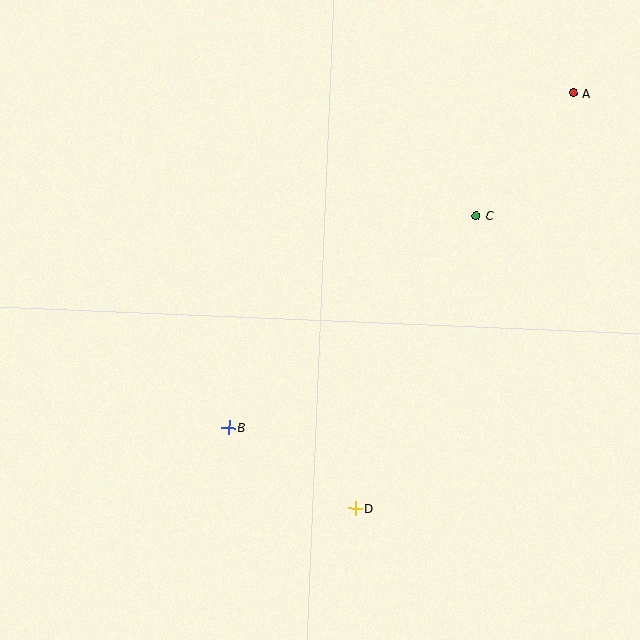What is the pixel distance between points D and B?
The distance between D and B is 150 pixels.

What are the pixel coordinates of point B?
Point B is at (229, 428).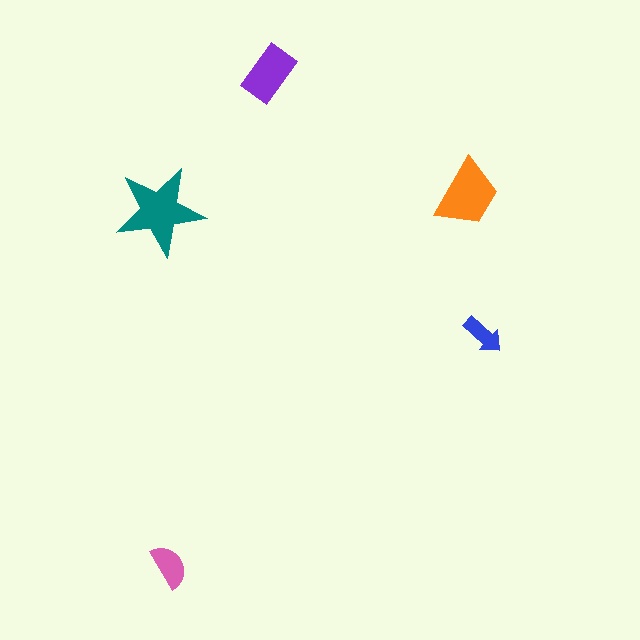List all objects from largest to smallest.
The teal star, the orange trapezoid, the purple rectangle, the pink semicircle, the blue arrow.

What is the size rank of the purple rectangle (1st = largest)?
3rd.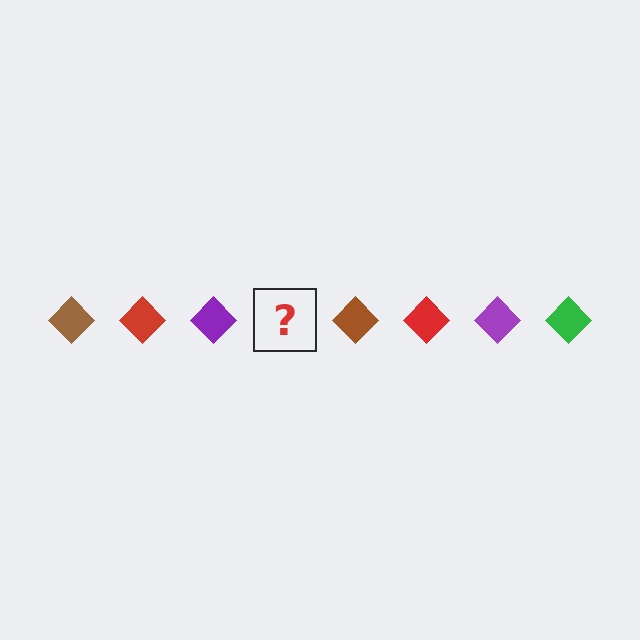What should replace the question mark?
The question mark should be replaced with a green diamond.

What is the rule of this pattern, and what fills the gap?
The rule is that the pattern cycles through brown, red, purple, green diamonds. The gap should be filled with a green diamond.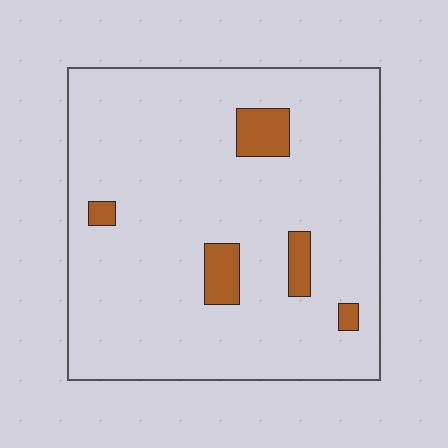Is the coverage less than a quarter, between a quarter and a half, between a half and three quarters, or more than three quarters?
Less than a quarter.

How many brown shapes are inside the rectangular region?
5.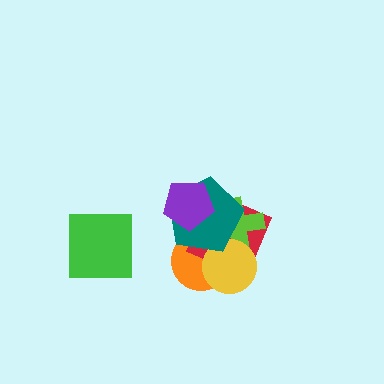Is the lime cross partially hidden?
Yes, it is partially covered by another shape.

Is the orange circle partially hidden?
Yes, it is partially covered by another shape.